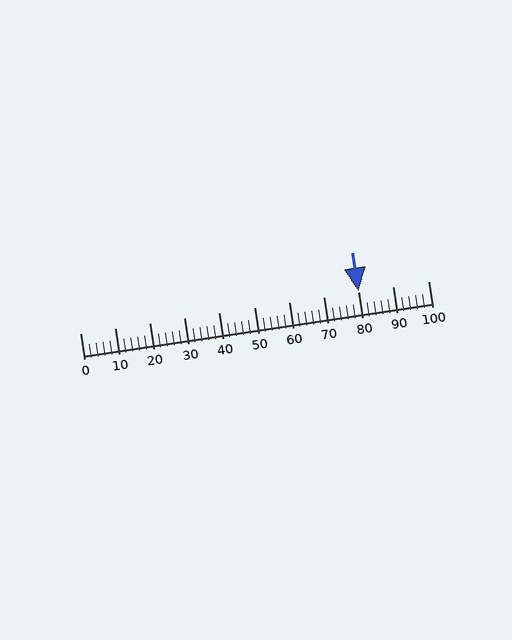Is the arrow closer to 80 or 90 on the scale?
The arrow is closer to 80.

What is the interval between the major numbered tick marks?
The major tick marks are spaced 10 units apart.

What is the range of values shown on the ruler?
The ruler shows values from 0 to 100.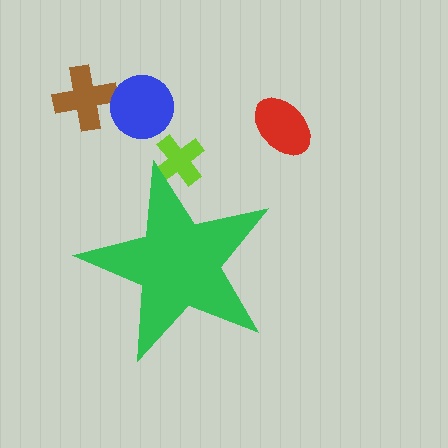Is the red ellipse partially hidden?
No, the red ellipse is fully visible.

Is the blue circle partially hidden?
No, the blue circle is fully visible.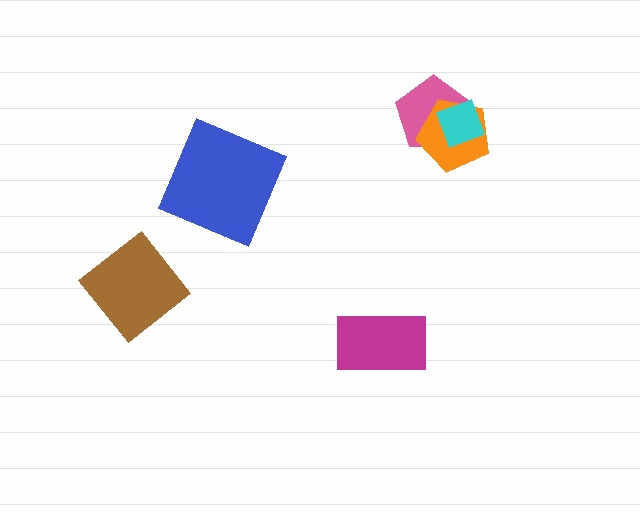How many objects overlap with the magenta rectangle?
0 objects overlap with the magenta rectangle.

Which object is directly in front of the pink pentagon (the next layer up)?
The orange pentagon is directly in front of the pink pentagon.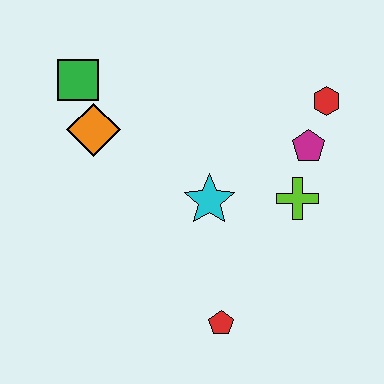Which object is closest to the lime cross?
The magenta pentagon is closest to the lime cross.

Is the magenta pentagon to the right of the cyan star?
Yes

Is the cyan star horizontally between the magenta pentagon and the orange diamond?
Yes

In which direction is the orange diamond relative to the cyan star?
The orange diamond is to the left of the cyan star.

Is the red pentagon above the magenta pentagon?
No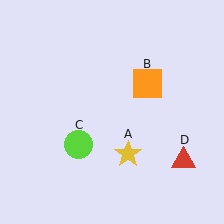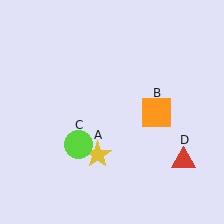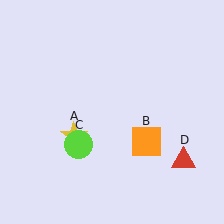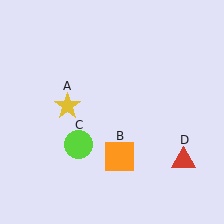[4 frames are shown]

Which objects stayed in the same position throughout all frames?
Lime circle (object C) and red triangle (object D) remained stationary.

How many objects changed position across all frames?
2 objects changed position: yellow star (object A), orange square (object B).